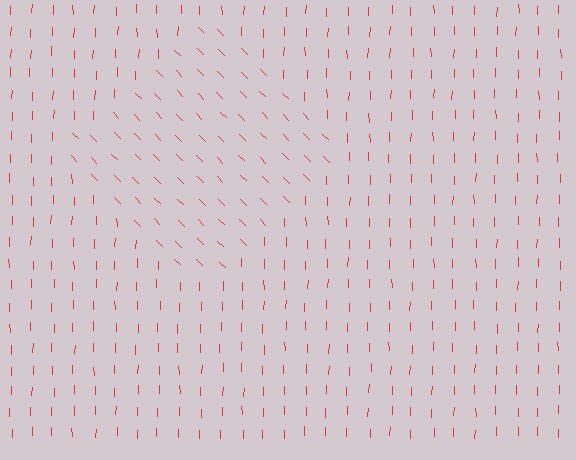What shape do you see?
I see a diamond.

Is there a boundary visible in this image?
Yes, there is a texture boundary formed by a change in line orientation.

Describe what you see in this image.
The image is filled with small red line segments. A diamond region in the image has lines oriented differently from the surrounding lines, creating a visible texture boundary.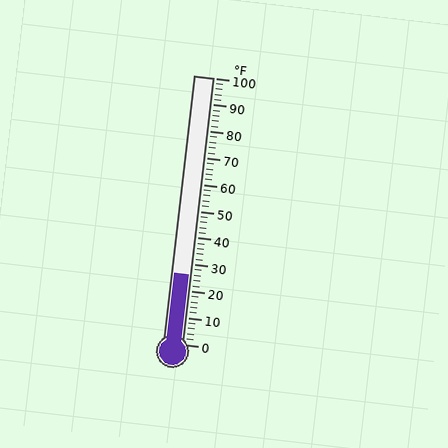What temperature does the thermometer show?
The thermometer shows approximately 26°F.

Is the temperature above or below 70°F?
The temperature is below 70°F.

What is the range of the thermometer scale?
The thermometer scale ranges from 0°F to 100°F.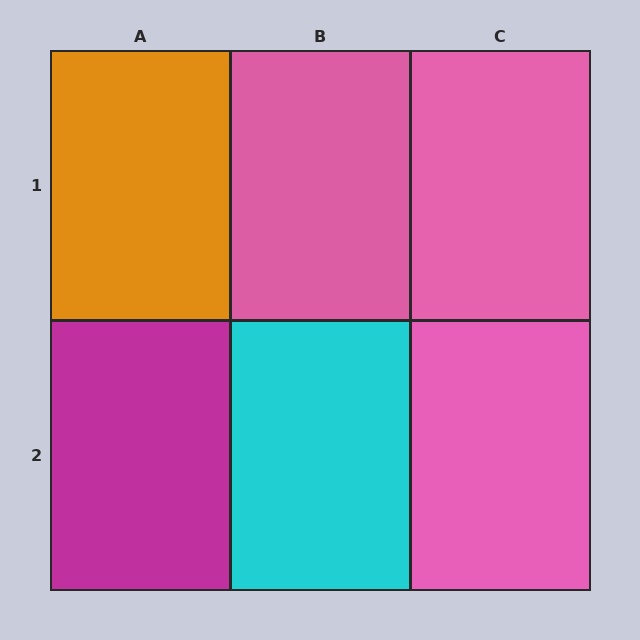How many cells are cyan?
1 cell is cyan.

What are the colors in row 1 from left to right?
Orange, pink, pink.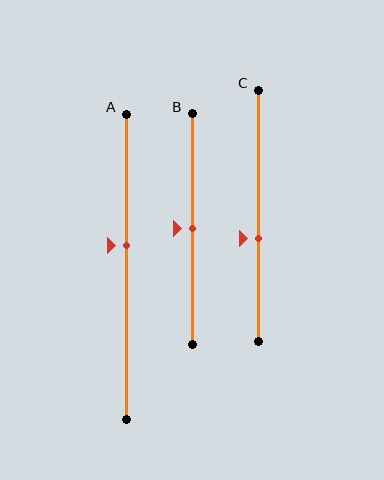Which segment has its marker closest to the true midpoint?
Segment B has its marker closest to the true midpoint.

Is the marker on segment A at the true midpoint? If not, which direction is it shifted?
No, the marker on segment A is shifted upward by about 7% of the segment length.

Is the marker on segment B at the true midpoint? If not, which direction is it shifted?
Yes, the marker on segment B is at the true midpoint.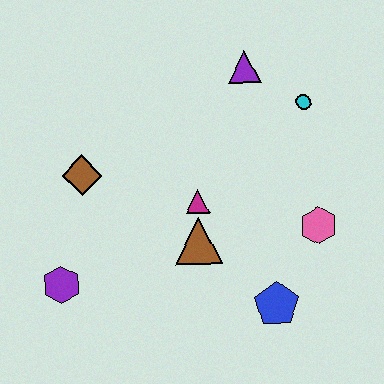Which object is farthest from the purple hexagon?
The cyan circle is farthest from the purple hexagon.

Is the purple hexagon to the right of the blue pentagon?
No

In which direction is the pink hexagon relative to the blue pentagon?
The pink hexagon is above the blue pentagon.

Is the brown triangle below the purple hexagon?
No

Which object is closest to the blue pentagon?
The pink hexagon is closest to the blue pentagon.